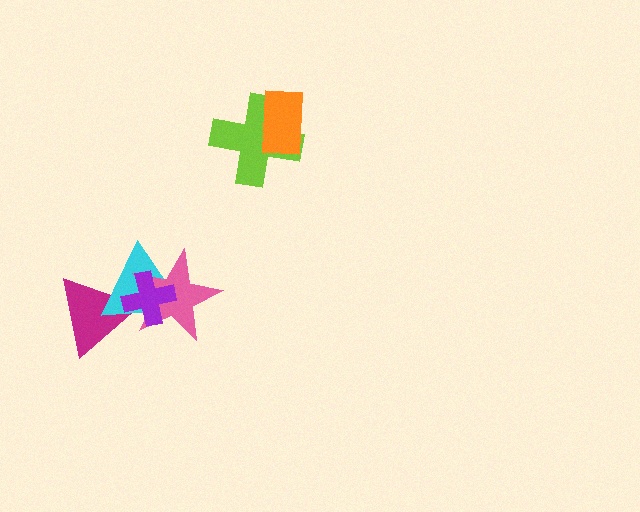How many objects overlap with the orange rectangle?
1 object overlaps with the orange rectangle.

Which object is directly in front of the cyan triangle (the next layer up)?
The pink star is directly in front of the cyan triangle.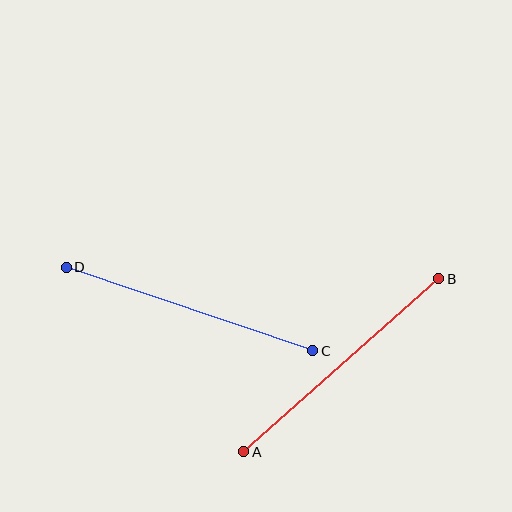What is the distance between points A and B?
The distance is approximately 261 pixels.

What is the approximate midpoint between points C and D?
The midpoint is at approximately (190, 309) pixels.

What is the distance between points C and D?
The distance is approximately 260 pixels.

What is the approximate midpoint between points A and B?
The midpoint is at approximately (341, 365) pixels.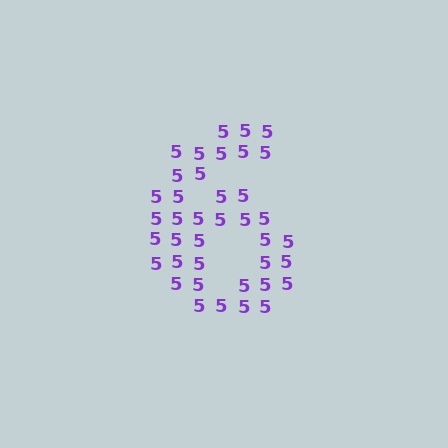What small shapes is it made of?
It is made of small digit 5's.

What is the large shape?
The large shape is the digit 6.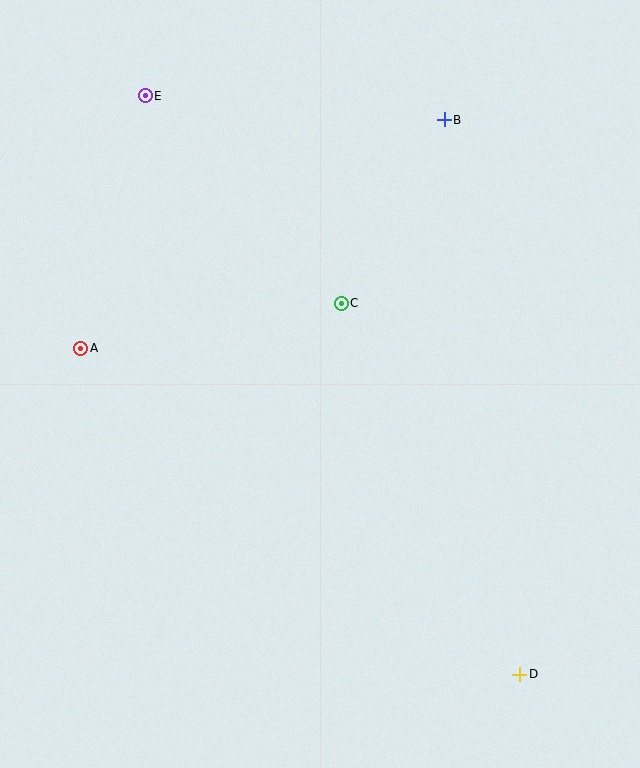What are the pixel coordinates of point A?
Point A is at (81, 348).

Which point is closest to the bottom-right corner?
Point D is closest to the bottom-right corner.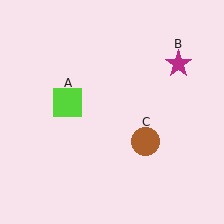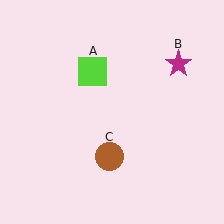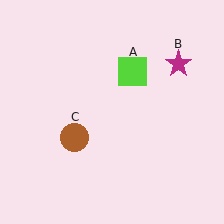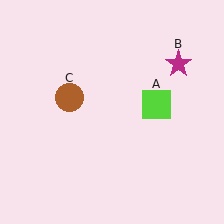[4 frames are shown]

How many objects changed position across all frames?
2 objects changed position: lime square (object A), brown circle (object C).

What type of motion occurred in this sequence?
The lime square (object A), brown circle (object C) rotated clockwise around the center of the scene.